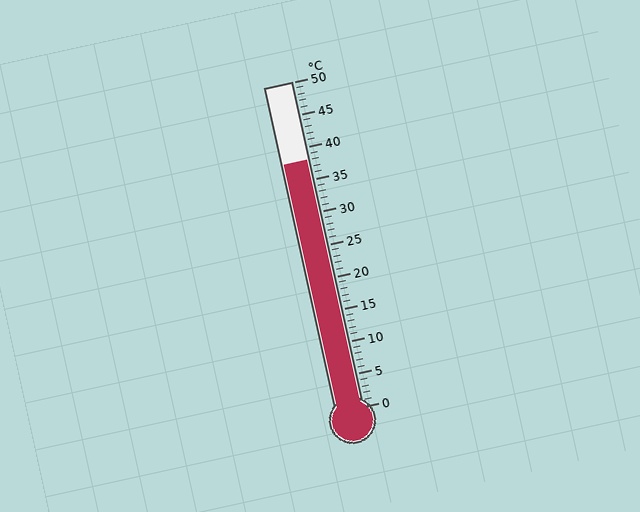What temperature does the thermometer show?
The thermometer shows approximately 38°C.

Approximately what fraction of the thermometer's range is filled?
The thermometer is filled to approximately 75% of its range.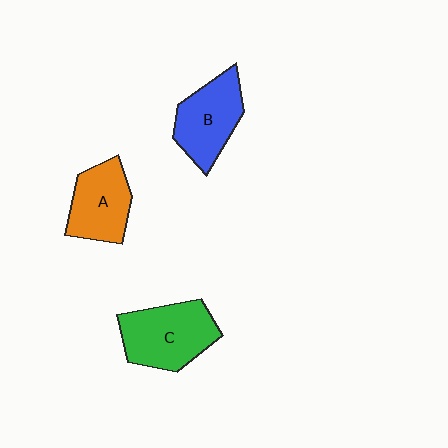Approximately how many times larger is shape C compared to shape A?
Approximately 1.3 times.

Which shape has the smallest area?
Shape A (orange).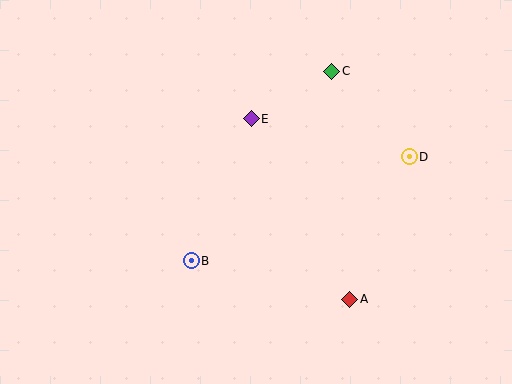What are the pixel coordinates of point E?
Point E is at (251, 119).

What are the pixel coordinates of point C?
Point C is at (332, 71).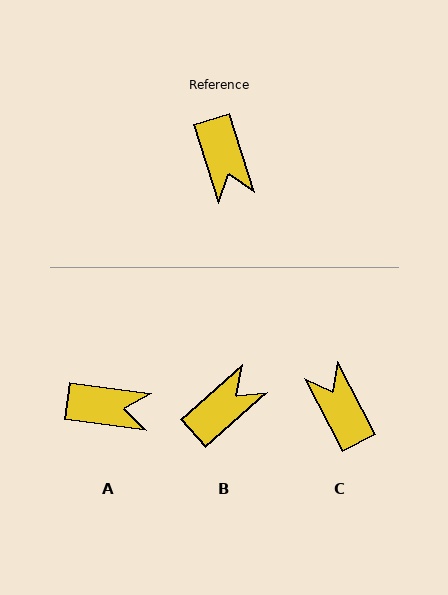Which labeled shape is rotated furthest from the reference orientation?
C, about 170 degrees away.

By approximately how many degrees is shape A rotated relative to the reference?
Approximately 65 degrees counter-clockwise.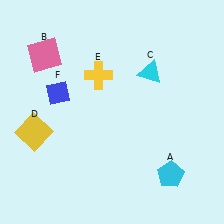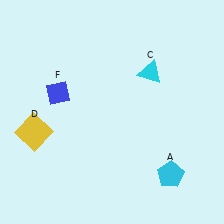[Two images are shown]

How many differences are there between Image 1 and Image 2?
There are 2 differences between the two images.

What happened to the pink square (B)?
The pink square (B) was removed in Image 2. It was in the top-left area of Image 1.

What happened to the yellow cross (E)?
The yellow cross (E) was removed in Image 2. It was in the top-left area of Image 1.